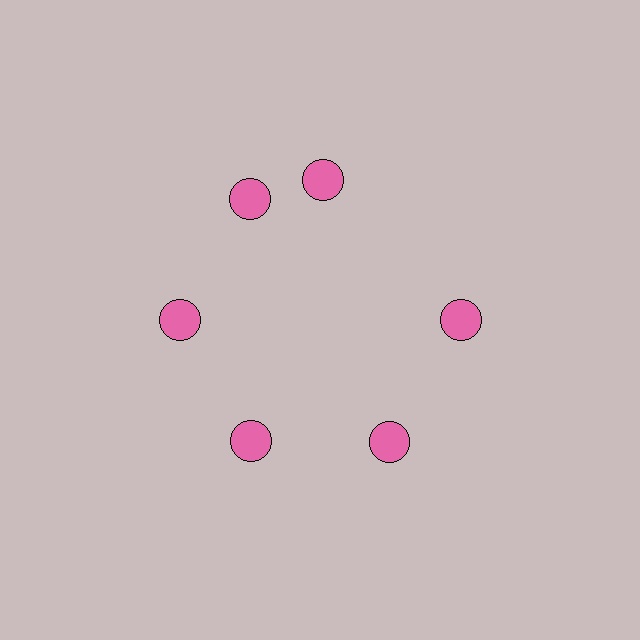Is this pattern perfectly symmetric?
No. The 6 pink circles are arranged in a ring, but one element near the 1 o'clock position is rotated out of alignment along the ring, breaking the 6-fold rotational symmetry.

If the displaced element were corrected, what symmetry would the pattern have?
It would have 6-fold rotational symmetry — the pattern would map onto itself every 60 degrees.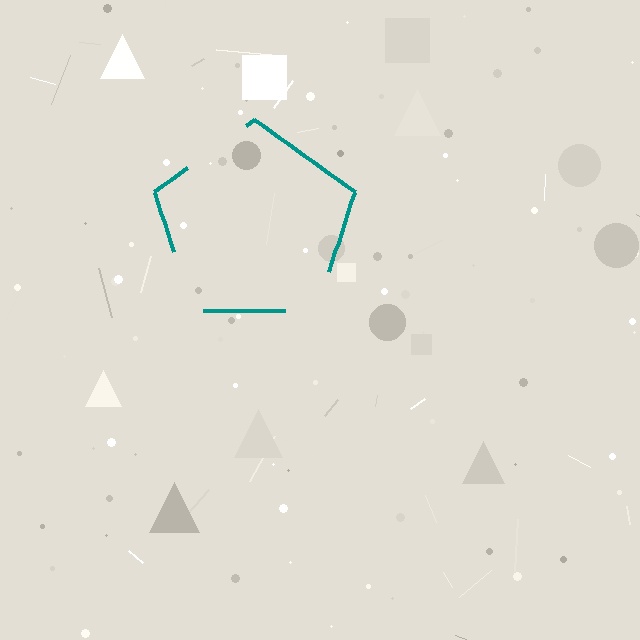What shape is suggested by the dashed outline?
The dashed outline suggests a pentagon.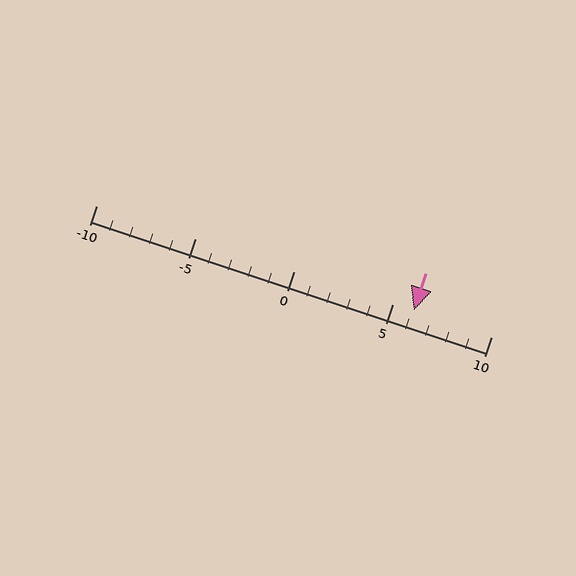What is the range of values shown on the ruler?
The ruler shows values from -10 to 10.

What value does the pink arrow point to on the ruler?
The pink arrow points to approximately 6.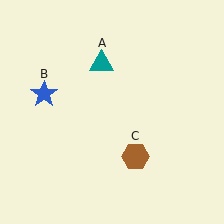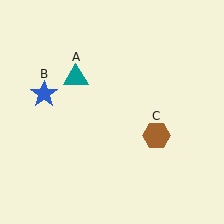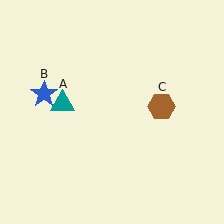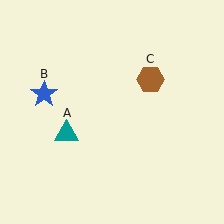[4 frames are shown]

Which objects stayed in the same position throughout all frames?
Blue star (object B) remained stationary.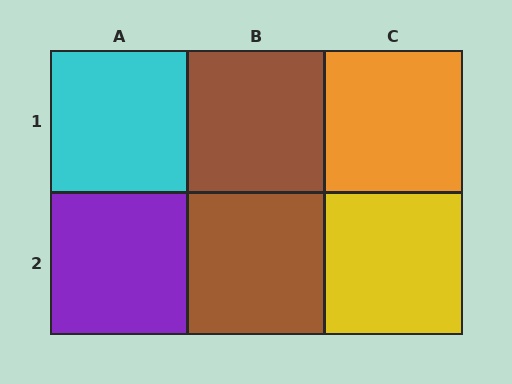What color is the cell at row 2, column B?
Brown.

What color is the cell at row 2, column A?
Purple.